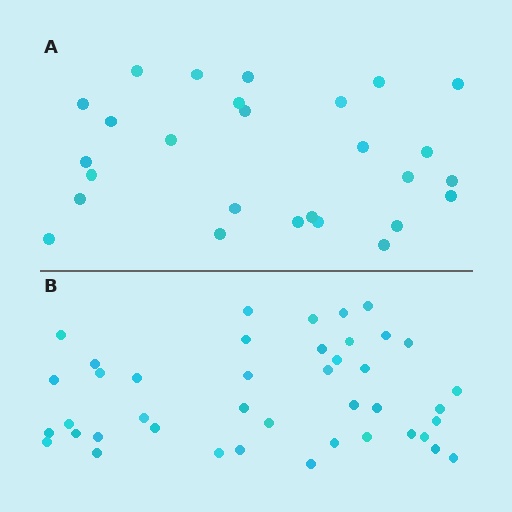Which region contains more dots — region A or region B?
Region B (the bottom region) has more dots.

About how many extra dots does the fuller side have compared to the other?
Region B has approximately 15 more dots than region A.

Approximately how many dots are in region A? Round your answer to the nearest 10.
About 30 dots. (The exact count is 27, which rounds to 30.)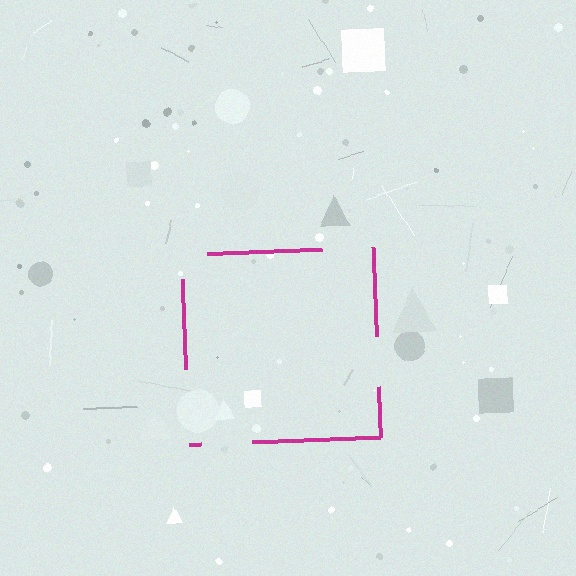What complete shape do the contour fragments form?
The contour fragments form a square.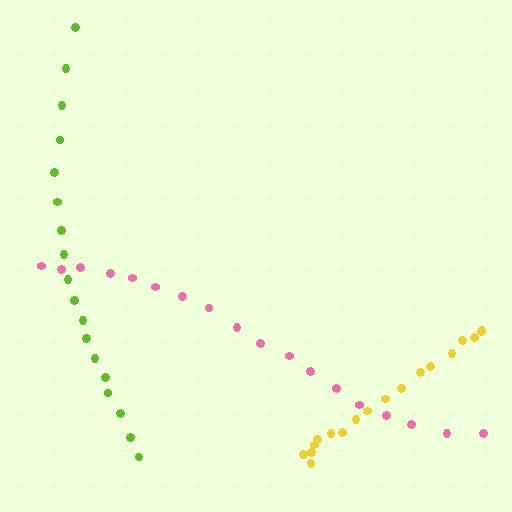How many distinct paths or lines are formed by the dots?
There are 3 distinct paths.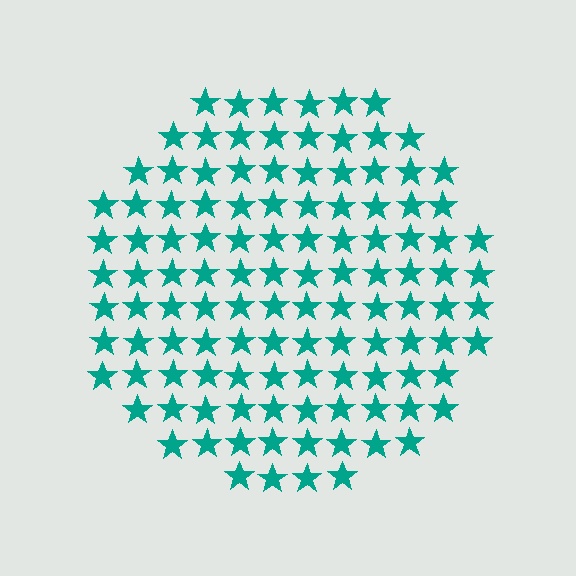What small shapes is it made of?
It is made of small stars.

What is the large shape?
The large shape is a circle.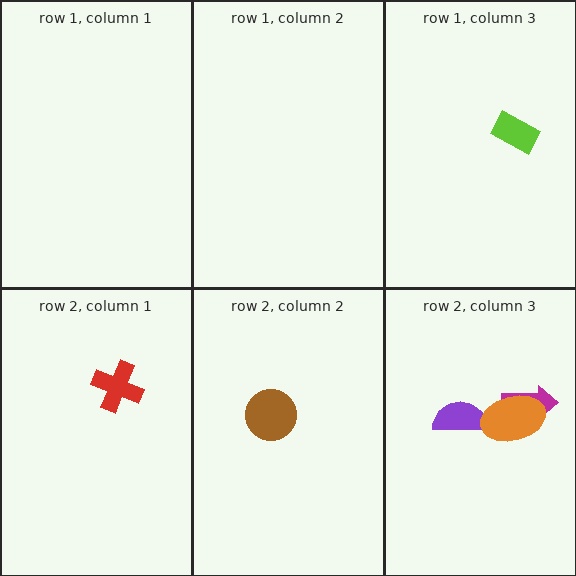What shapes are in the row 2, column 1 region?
The red cross.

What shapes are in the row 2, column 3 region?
The purple semicircle, the magenta arrow, the orange ellipse.